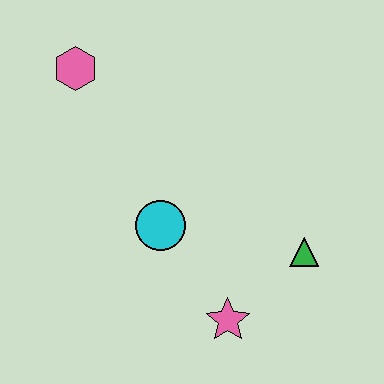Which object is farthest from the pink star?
The pink hexagon is farthest from the pink star.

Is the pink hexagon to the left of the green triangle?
Yes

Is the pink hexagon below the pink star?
No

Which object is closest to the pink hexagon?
The cyan circle is closest to the pink hexagon.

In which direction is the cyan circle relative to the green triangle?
The cyan circle is to the left of the green triangle.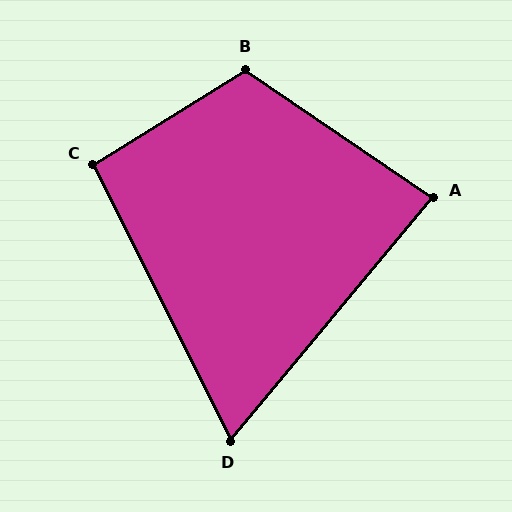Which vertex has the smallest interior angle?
D, at approximately 66 degrees.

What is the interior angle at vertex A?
Approximately 84 degrees (acute).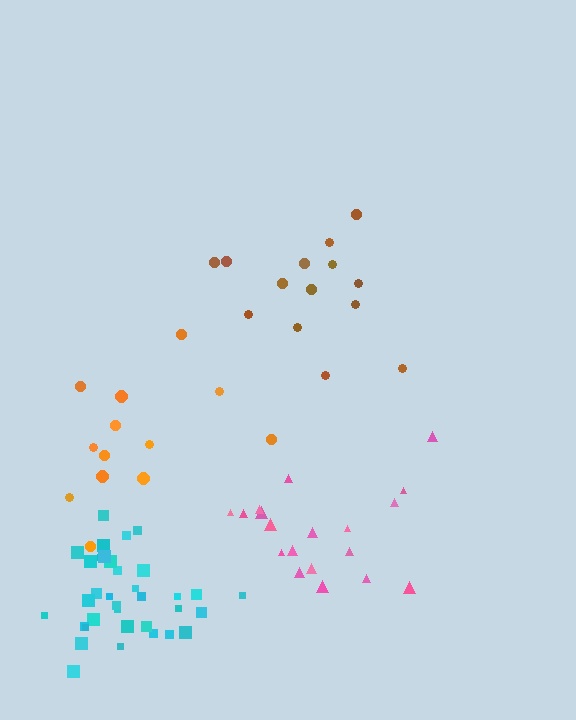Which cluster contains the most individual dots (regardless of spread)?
Cyan (35).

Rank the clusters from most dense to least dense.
cyan, brown, pink, orange.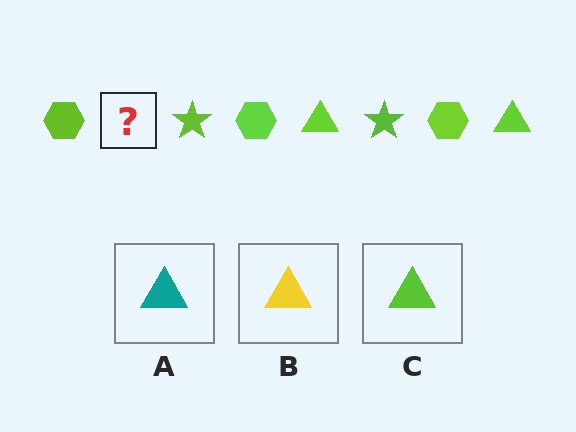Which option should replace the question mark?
Option C.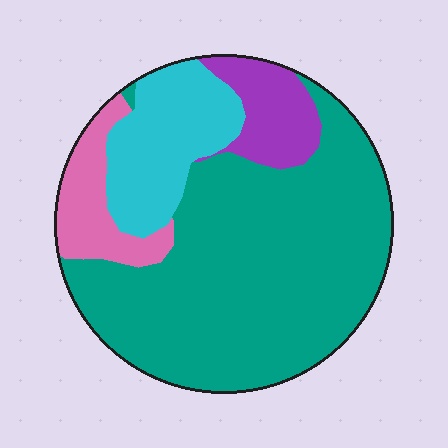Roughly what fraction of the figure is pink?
Pink takes up less than a quarter of the figure.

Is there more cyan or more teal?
Teal.